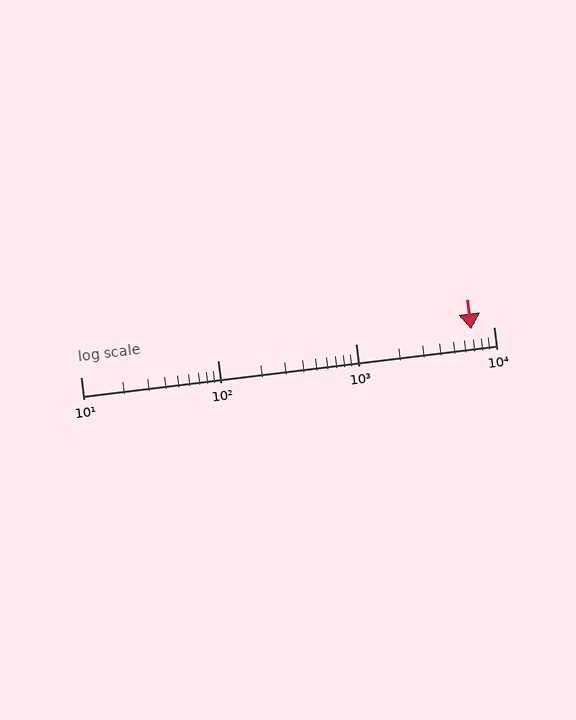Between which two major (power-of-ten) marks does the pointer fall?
The pointer is between 1000 and 10000.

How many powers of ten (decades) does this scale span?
The scale spans 3 decades, from 10 to 10000.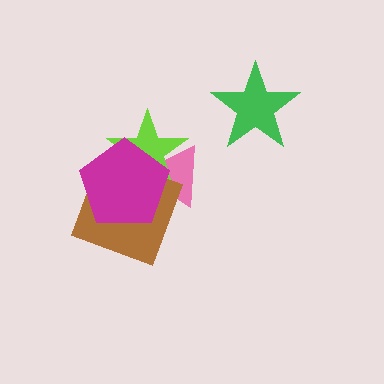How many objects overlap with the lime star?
3 objects overlap with the lime star.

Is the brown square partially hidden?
Yes, it is partially covered by another shape.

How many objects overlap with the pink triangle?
3 objects overlap with the pink triangle.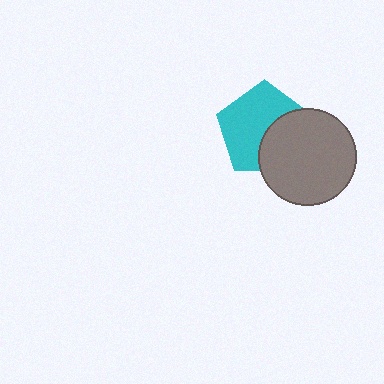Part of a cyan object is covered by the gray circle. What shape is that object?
It is a pentagon.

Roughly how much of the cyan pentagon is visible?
About half of it is visible (roughly 62%).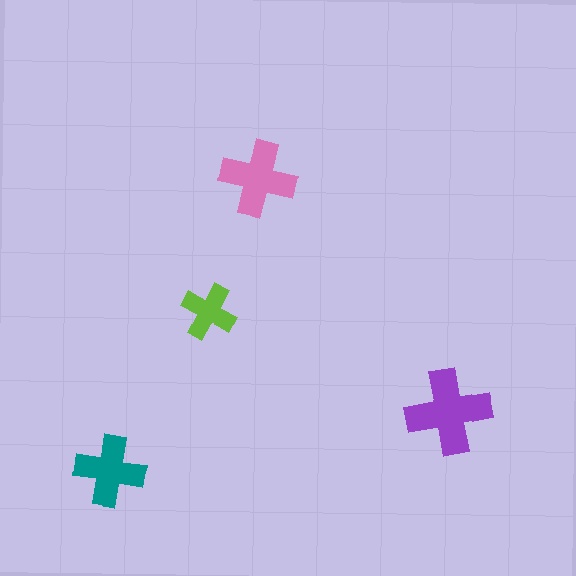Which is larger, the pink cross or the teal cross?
The pink one.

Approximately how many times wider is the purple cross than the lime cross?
About 1.5 times wider.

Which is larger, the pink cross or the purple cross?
The purple one.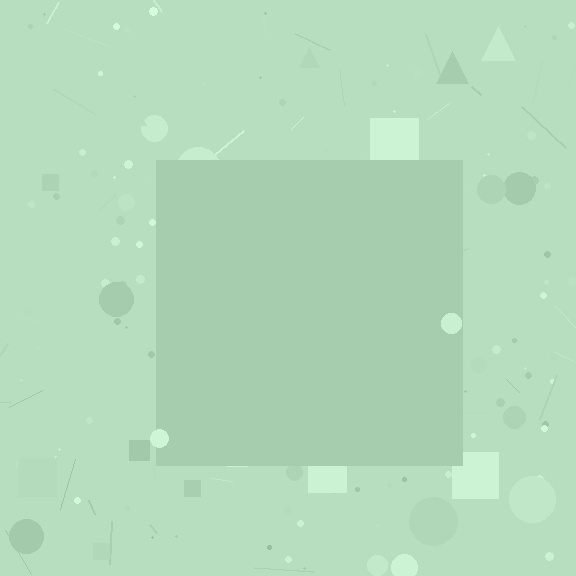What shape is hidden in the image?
A square is hidden in the image.